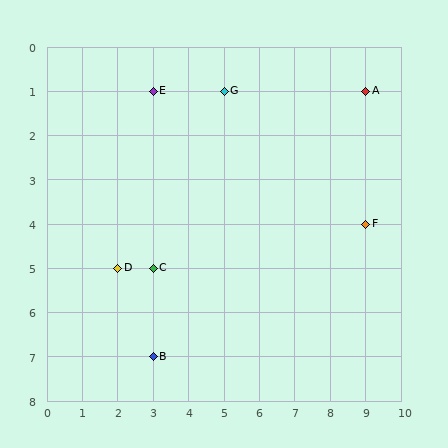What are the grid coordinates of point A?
Point A is at grid coordinates (9, 1).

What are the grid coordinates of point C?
Point C is at grid coordinates (3, 5).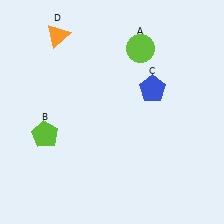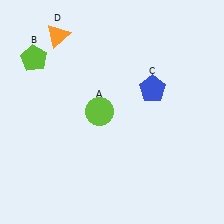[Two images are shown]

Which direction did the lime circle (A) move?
The lime circle (A) moved down.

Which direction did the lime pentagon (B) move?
The lime pentagon (B) moved up.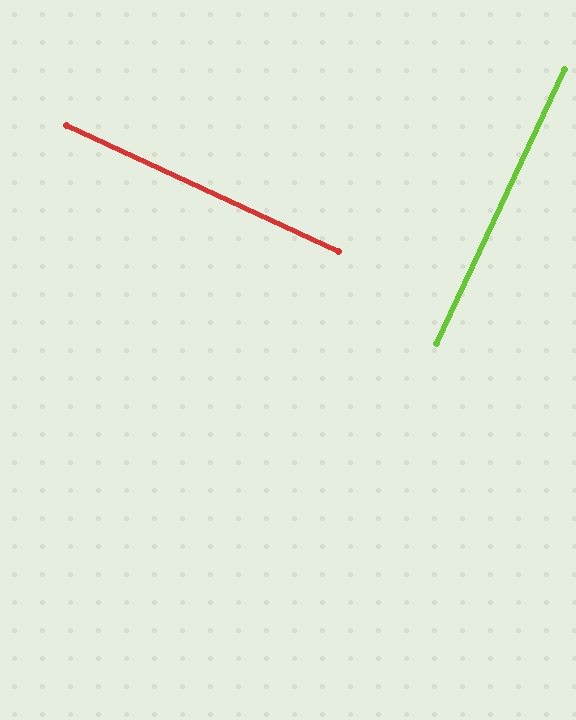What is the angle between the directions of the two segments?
Approximately 90 degrees.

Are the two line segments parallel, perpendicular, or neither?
Perpendicular — they meet at approximately 90°.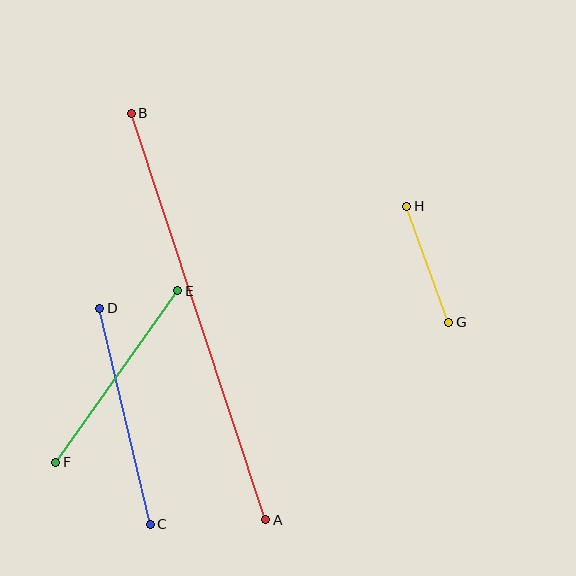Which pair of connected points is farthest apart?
Points A and B are farthest apart.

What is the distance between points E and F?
The distance is approximately 210 pixels.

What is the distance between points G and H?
The distance is approximately 123 pixels.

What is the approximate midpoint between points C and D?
The midpoint is at approximately (125, 416) pixels.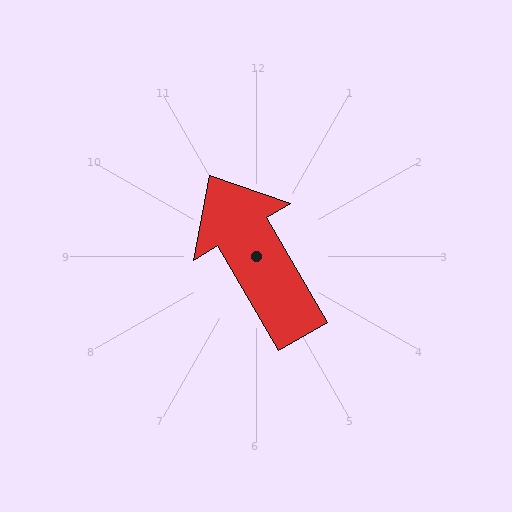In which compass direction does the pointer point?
Northwest.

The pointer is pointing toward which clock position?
Roughly 11 o'clock.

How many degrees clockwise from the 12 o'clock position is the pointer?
Approximately 330 degrees.